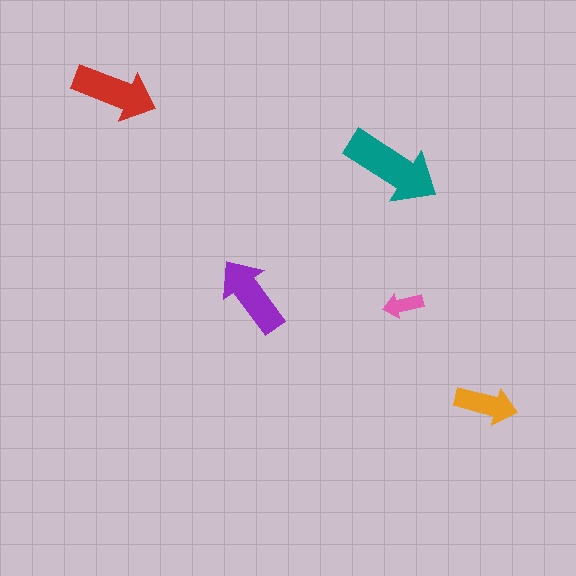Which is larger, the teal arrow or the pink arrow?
The teal one.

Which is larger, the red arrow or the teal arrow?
The teal one.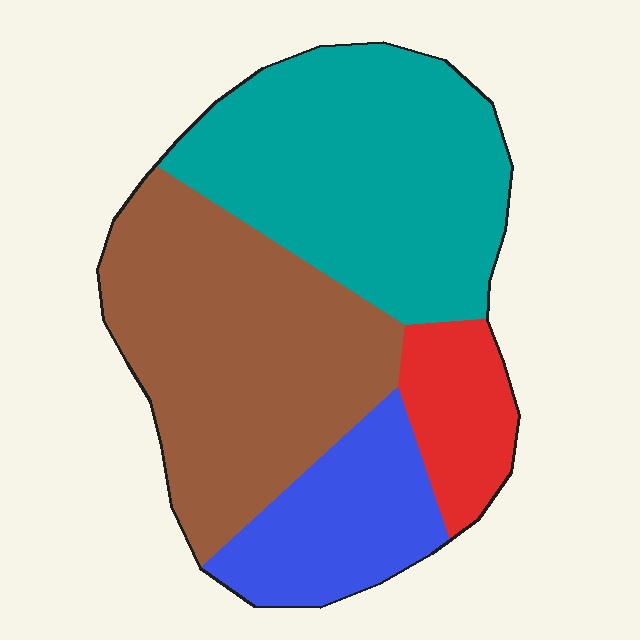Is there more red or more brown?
Brown.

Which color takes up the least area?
Red, at roughly 10%.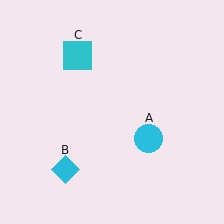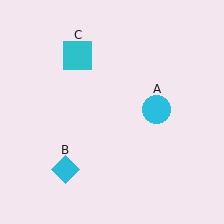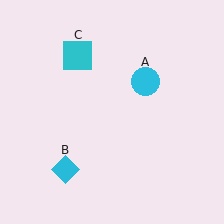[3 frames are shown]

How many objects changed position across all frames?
1 object changed position: cyan circle (object A).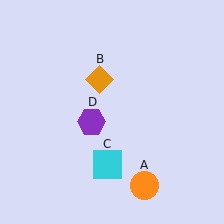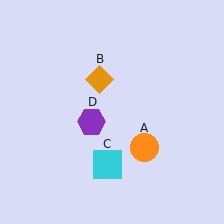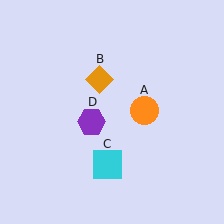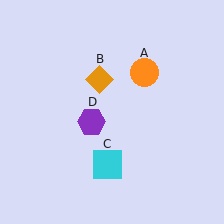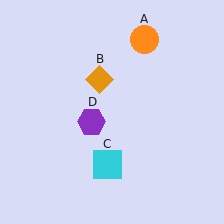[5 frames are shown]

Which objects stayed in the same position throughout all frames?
Orange diamond (object B) and cyan square (object C) and purple hexagon (object D) remained stationary.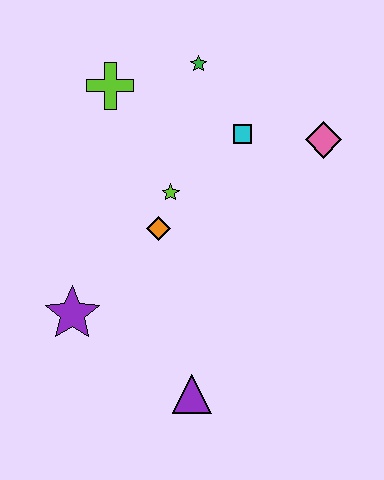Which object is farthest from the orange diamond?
The pink diamond is farthest from the orange diamond.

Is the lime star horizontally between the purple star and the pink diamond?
Yes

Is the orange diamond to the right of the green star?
No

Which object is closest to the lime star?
The orange diamond is closest to the lime star.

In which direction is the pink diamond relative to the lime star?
The pink diamond is to the right of the lime star.